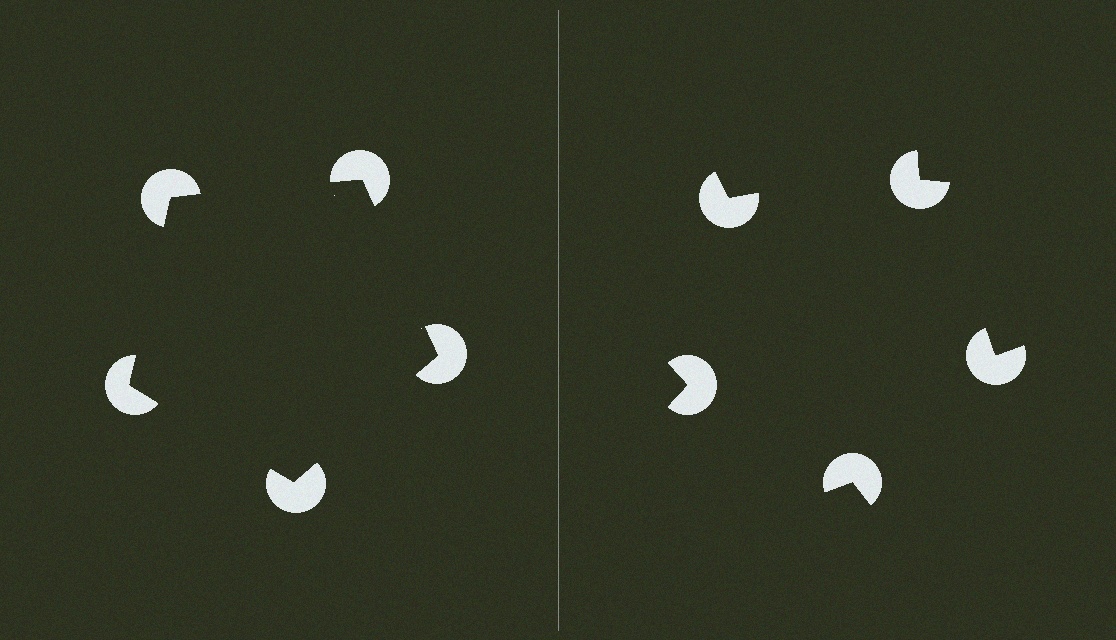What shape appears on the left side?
An illusory pentagon.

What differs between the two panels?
The pac-man discs are positioned identically on both sides; only the wedge orientations differ. On the left they align to a pentagon; on the right they are misaligned.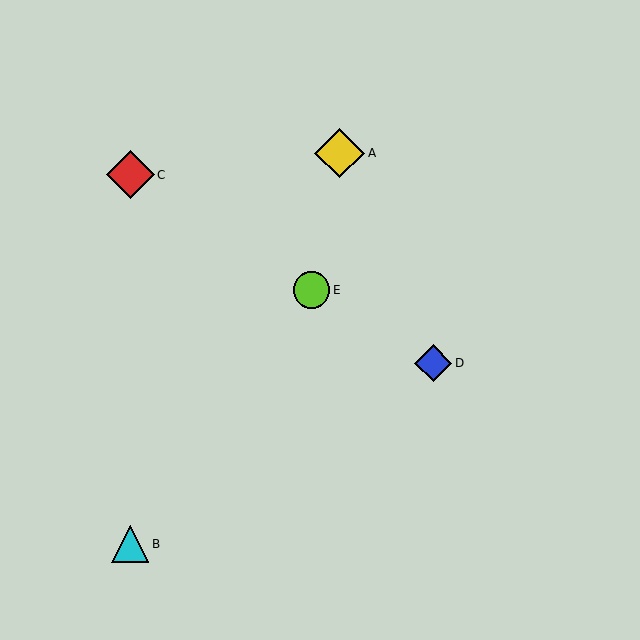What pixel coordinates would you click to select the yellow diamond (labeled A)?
Click at (340, 153) to select the yellow diamond A.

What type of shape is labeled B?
Shape B is a cyan triangle.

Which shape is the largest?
The yellow diamond (labeled A) is the largest.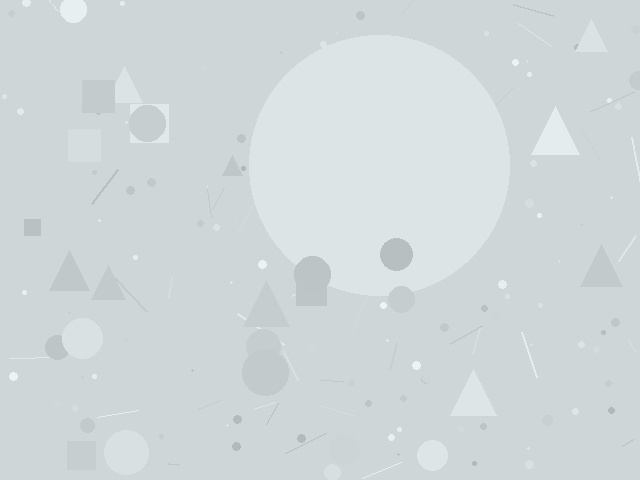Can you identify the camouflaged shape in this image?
The camouflaged shape is a circle.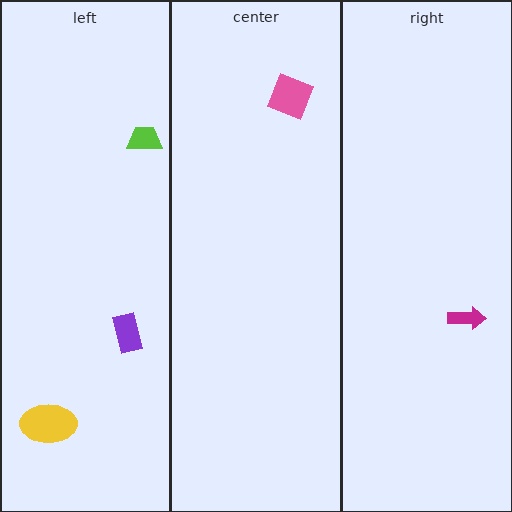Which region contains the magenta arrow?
The right region.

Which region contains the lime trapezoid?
The left region.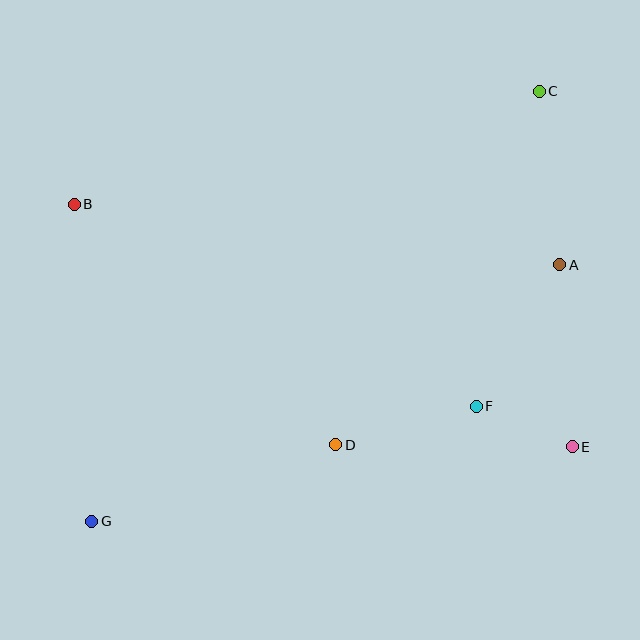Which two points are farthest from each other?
Points C and G are farthest from each other.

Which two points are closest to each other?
Points E and F are closest to each other.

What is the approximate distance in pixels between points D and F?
The distance between D and F is approximately 145 pixels.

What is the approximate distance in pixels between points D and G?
The distance between D and G is approximately 256 pixels.